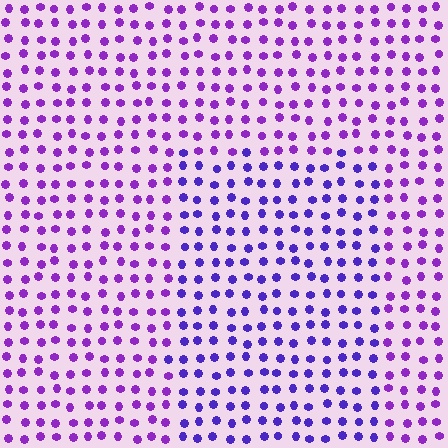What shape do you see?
I see a rectangle.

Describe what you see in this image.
The image is filled with small purple elements in a uniform arrangement. A rectangle-shaped region is visible where the elements are tinted to a slightly different hue, forming a subtle color boundary.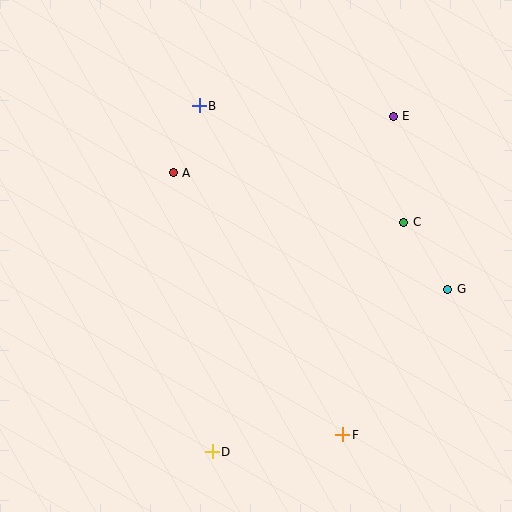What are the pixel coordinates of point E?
Point E is at (393, 116).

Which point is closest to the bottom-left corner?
Point D is closest to the bottom-left corner.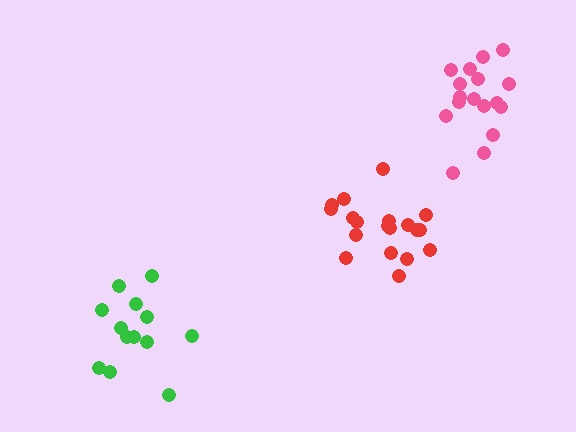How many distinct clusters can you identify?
There are 3 distinct clusters.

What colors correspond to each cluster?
The clusters are colored: pink, red, green.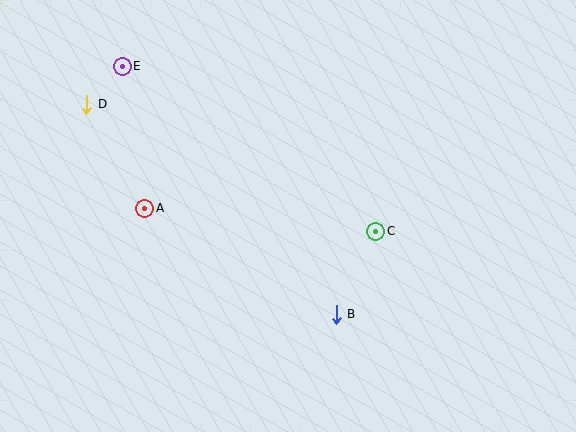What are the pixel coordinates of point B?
Point B is at (336, 314).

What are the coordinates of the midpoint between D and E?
The midpoint between D and E is at (105, 85).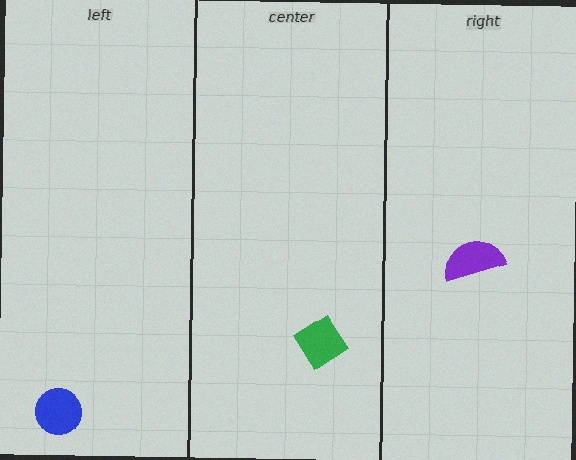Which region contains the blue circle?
The left region.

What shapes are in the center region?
The green diamond.